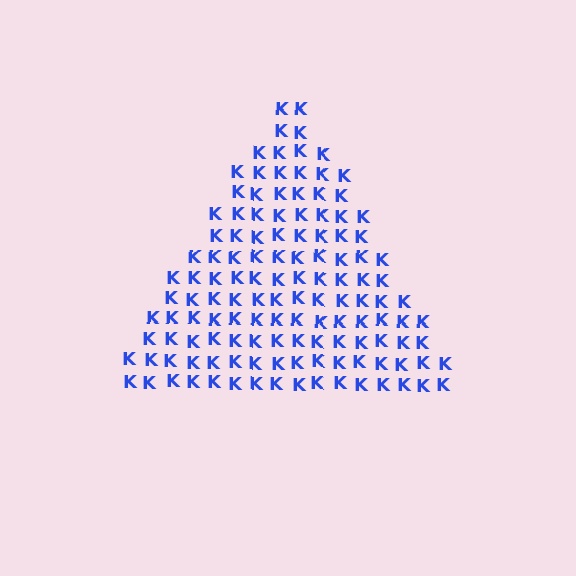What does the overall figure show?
The overall figure shows a triangle.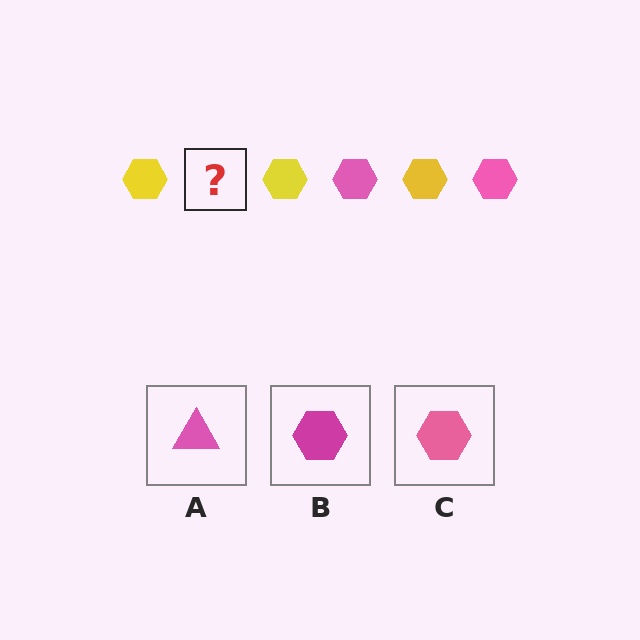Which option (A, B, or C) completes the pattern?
C.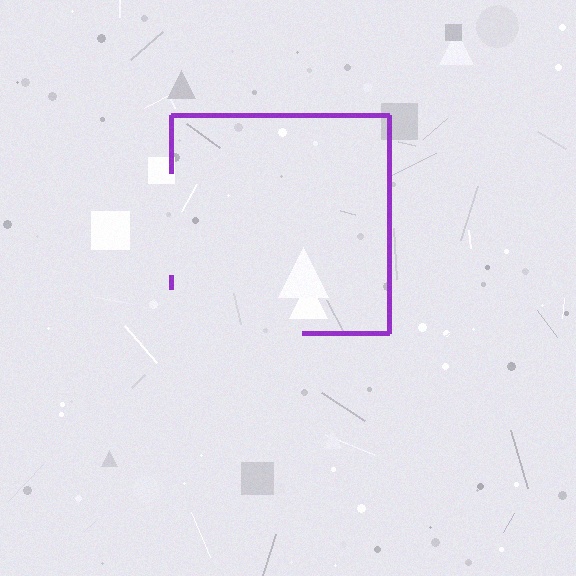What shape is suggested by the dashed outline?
The dashed outline suggests a square.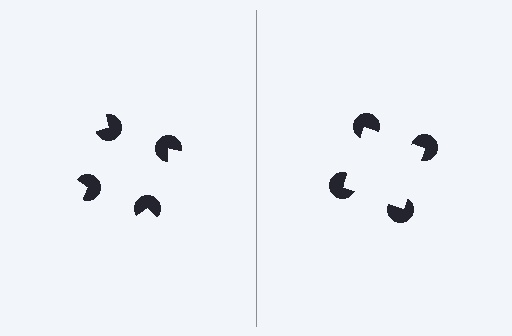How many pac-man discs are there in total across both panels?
8 — 4 on each side.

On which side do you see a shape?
An illusory square appears on the right side. On the left side the wedge cuts are rotated, so no coherent shape forms.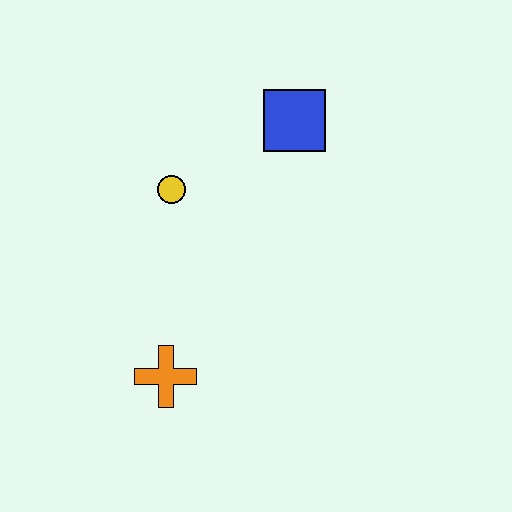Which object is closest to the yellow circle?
The blue square is closest to the yellow circle.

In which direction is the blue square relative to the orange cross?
The blue square is above the orange cross.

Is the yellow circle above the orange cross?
Yes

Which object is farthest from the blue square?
The orange cross is farthest from the blue square.